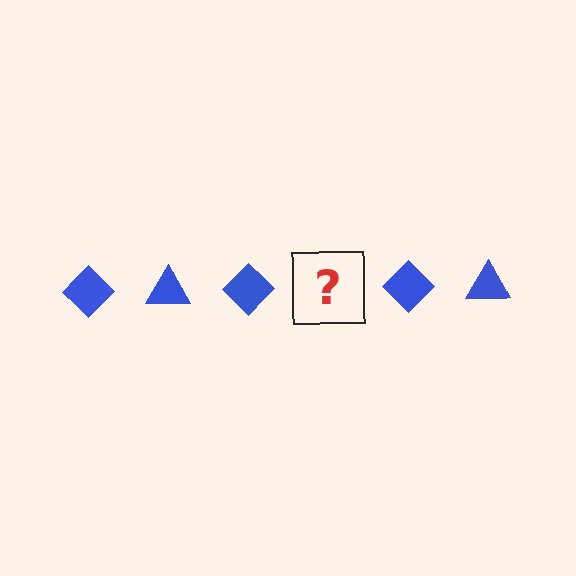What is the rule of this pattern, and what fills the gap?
The rule is that the pattern cycles through diamond, triangle shapes in blue. The gap should be filled with a blue triangle.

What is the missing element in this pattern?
The missing element is a blue triangle.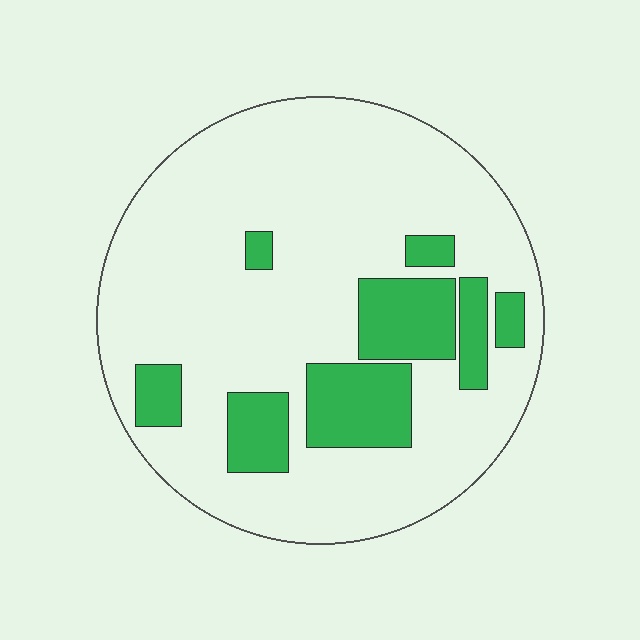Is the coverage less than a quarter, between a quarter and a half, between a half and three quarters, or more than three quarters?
Less than a quarter.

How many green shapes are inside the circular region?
8.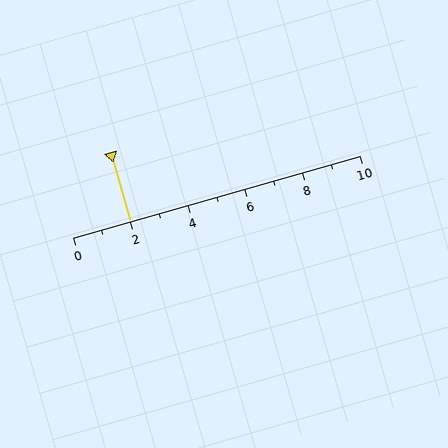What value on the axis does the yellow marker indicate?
The marker indicates approximately 2.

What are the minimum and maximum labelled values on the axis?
The axis runs from 0 to 10.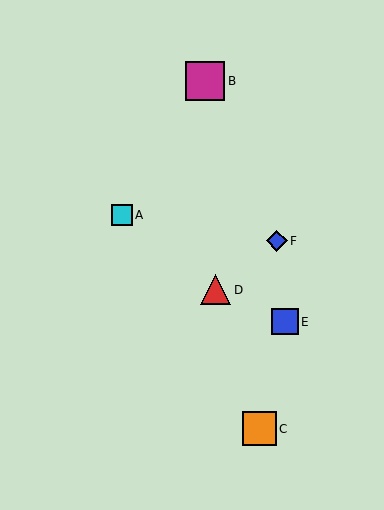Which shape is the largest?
The magenta square (labeled B) is the largest.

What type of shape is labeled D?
Shape D is a red triangle.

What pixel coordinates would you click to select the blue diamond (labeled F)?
Click at (277, 241) to select the blue diamond F.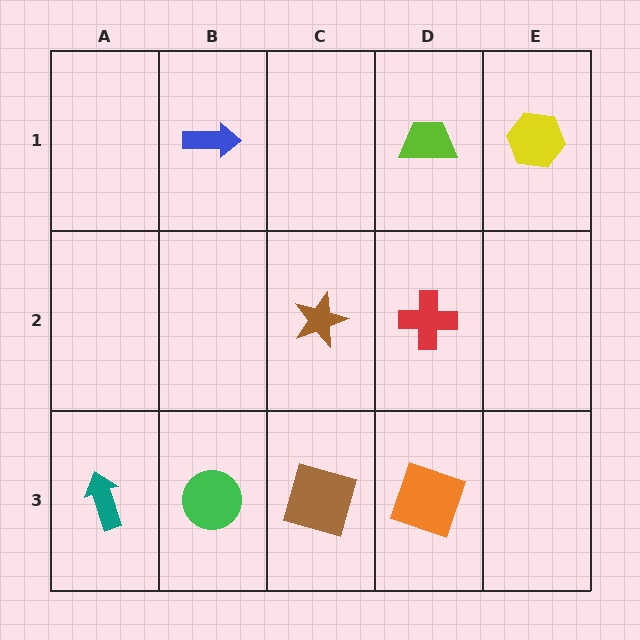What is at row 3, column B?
A green circle.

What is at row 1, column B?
A blue arrow.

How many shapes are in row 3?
4 shapes.